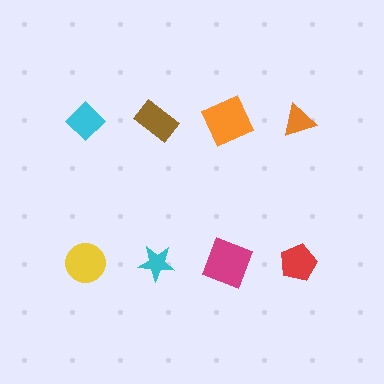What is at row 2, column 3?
A magenta square.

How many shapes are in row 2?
4 shapes.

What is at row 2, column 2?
A cyan star.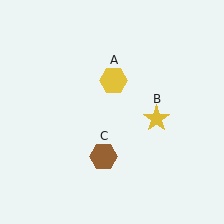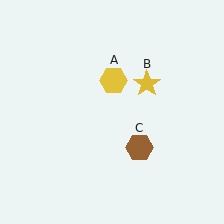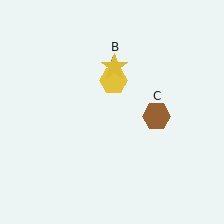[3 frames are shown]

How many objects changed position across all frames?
2 objects changed position: yellow star (object B), brown hexagon (object C).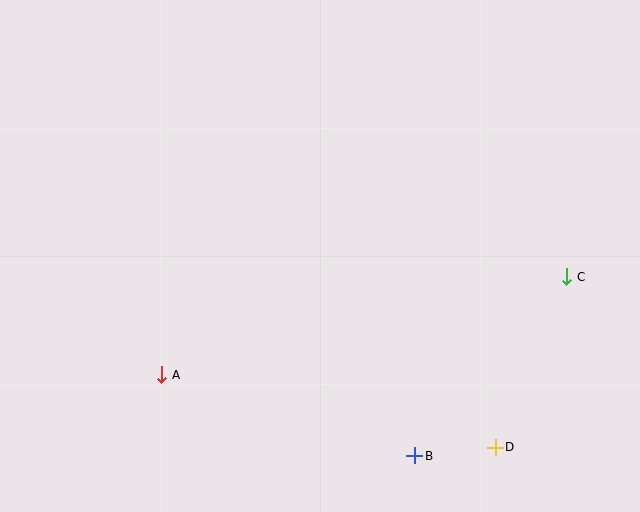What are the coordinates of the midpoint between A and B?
The midpoint between A and B is at (288, 415).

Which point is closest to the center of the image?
Point A at (162, 375) is closest to the center.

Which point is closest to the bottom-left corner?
Point A is closest to the bottom-left corner.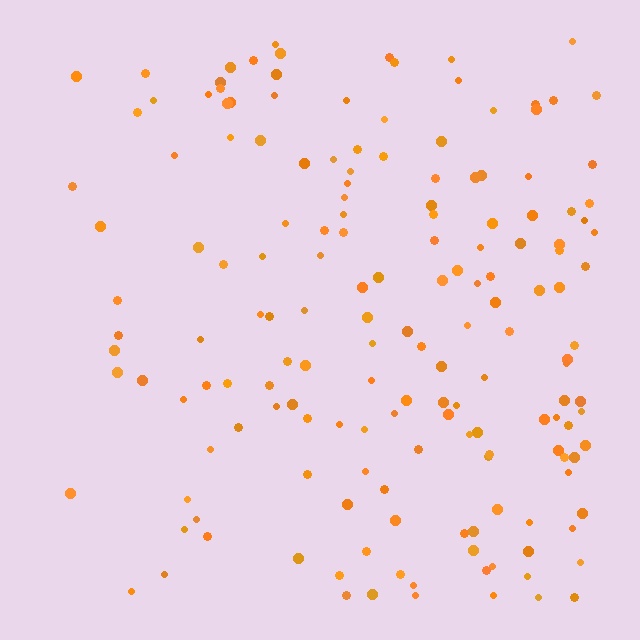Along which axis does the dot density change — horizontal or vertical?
Horizontal.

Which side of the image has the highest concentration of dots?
The right.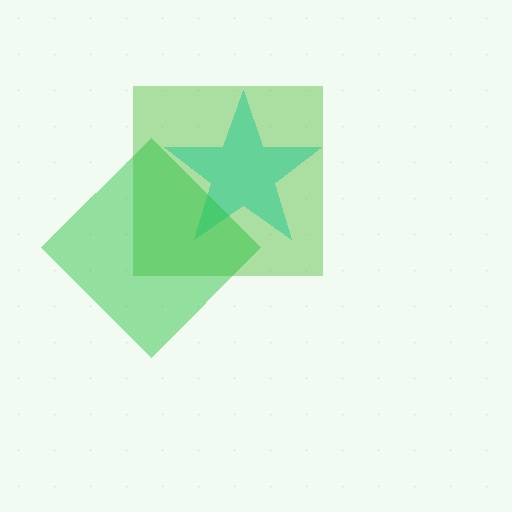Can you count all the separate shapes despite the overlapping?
Yes, there are 3 separate shapes.